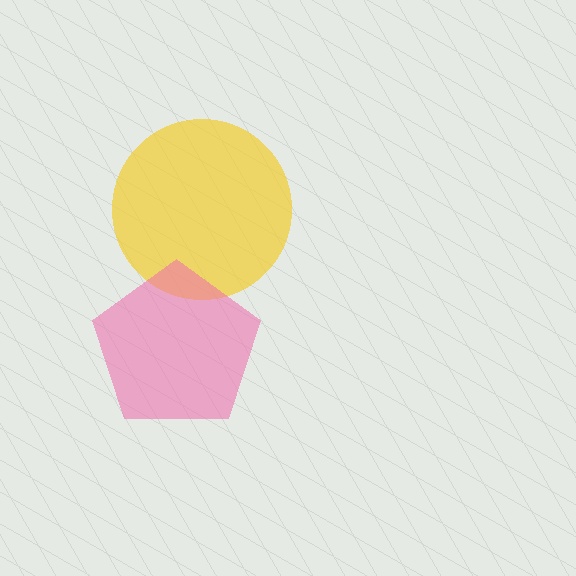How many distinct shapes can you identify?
There are 2 distinct shapes: a yellow circle, a pink pentagon.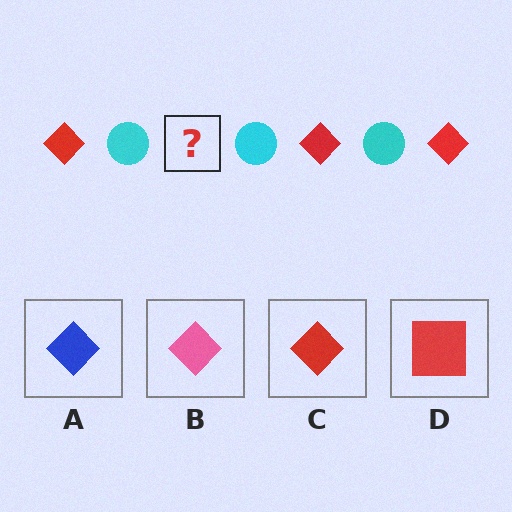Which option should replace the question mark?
Option C.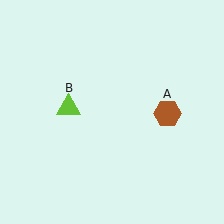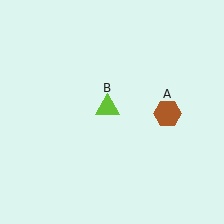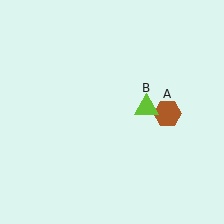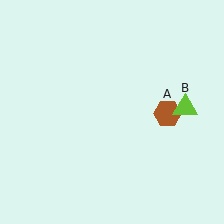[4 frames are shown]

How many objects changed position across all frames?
1 object changed position: lime triangle (object B).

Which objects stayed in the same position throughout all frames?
Brown hexagon (object A) remained stationary.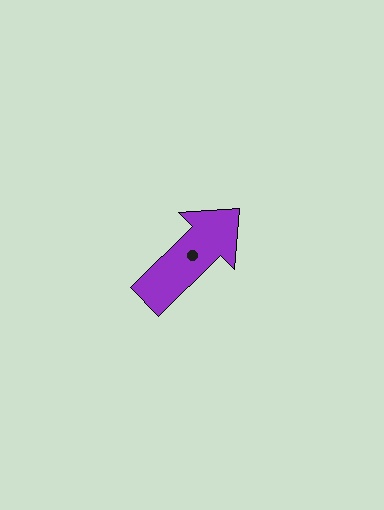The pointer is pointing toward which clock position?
Roughly 2 o'clock.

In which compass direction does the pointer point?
Northeast.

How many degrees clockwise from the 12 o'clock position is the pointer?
Approximately 45 degrees.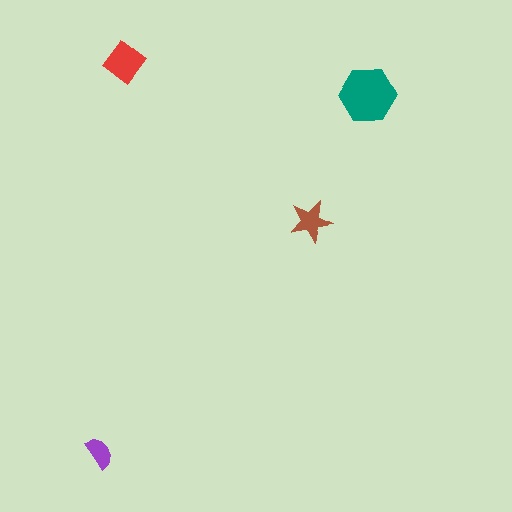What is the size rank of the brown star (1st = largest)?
3rd.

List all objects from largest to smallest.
The teal hexagon, the red diamond, the brown star, the purple semicircle.